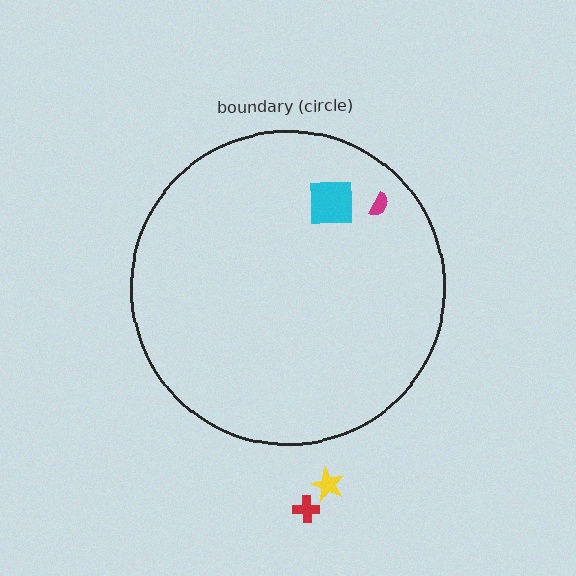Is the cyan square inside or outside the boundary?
Inside.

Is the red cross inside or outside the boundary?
Outside.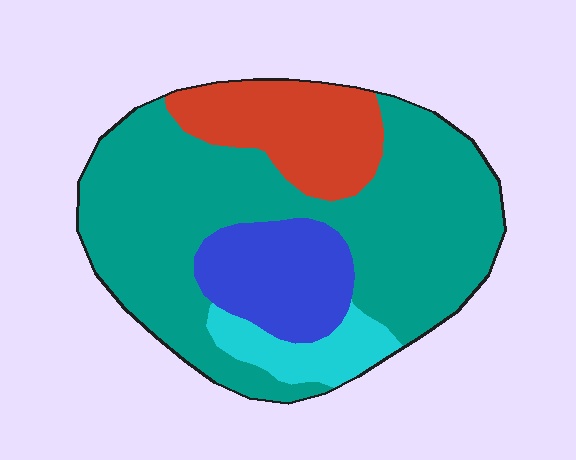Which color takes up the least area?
Cyan, at roughly 10%.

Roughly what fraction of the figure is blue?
Blue takes up less than a quarter of the figure.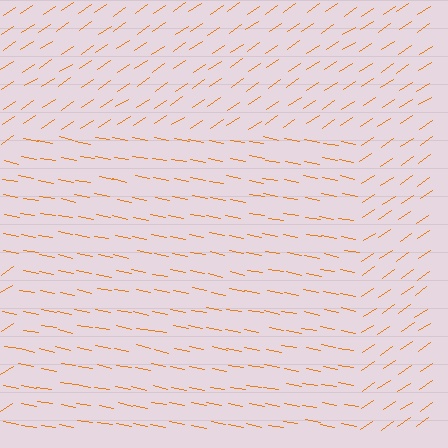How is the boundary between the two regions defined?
The boundary is defined purely by a change in line orientation (approximately 45 degrees difference). All lines are the same color and thickness.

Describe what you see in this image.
The image is filled with small orange line segments. A rectangle region in the image has lines oriented differently from the surrounding lines, creating a visible texture boundary.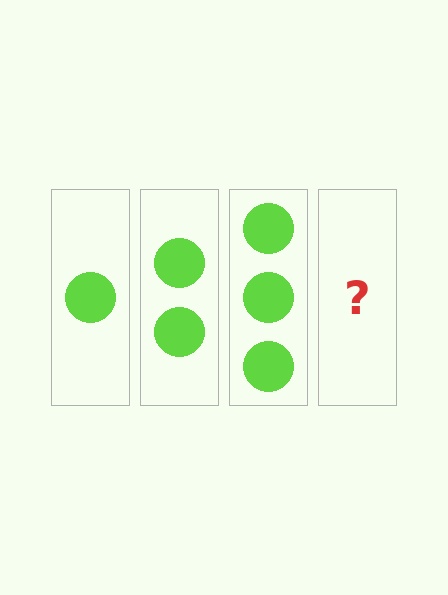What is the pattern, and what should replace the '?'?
The pattern is that each step adds one more circle. The '?' should be 4 circles.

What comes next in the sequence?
The next element should be 4 circles.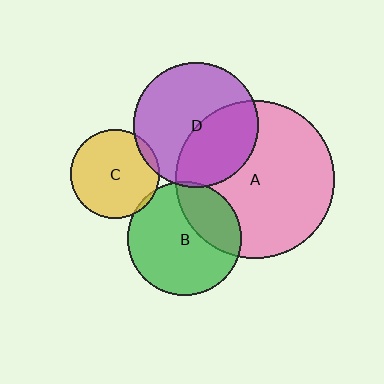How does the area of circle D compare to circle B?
Approximately 1.2 times.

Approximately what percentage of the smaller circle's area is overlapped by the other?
Approximately 5%.